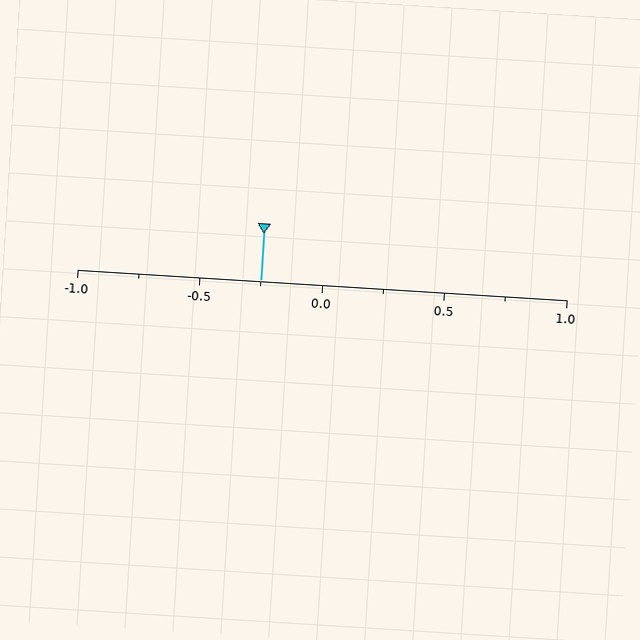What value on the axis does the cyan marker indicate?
The marker indicates approximately -0.25.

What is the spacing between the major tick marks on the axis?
The major ticks are spaced 0.5 apart.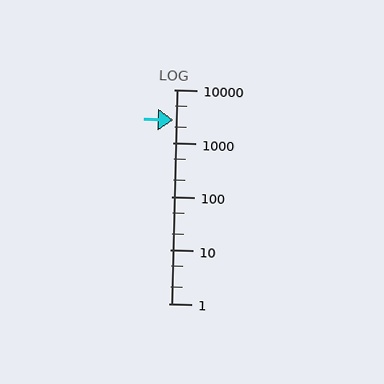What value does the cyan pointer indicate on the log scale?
The pointer indicates approximately 2700.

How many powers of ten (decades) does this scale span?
The scale spans 4 decades, from 1 to 10000.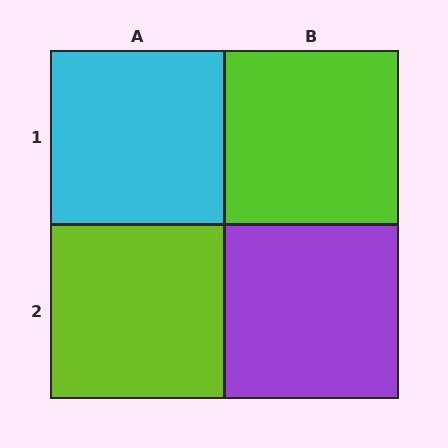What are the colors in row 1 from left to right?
Cyan, lime.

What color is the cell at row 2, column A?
Lime.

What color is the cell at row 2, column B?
Purple.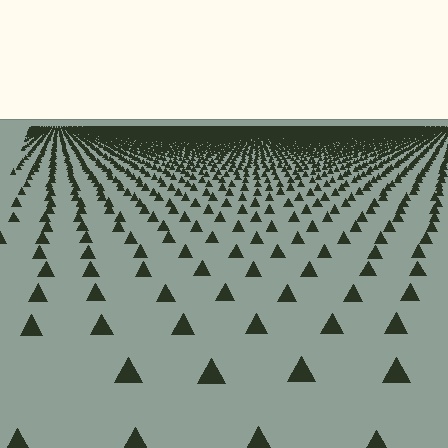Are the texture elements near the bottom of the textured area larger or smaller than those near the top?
Larger. Near the bottom, elements are closer to the viewer and appear at a bigger on-screen size.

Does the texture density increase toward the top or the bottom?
Density increases toward the top.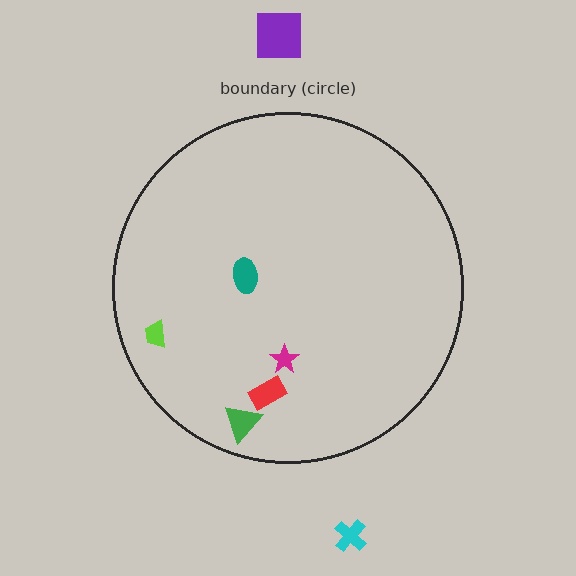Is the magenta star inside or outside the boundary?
Inside.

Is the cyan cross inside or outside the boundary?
Outside.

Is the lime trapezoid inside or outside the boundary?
Inside.